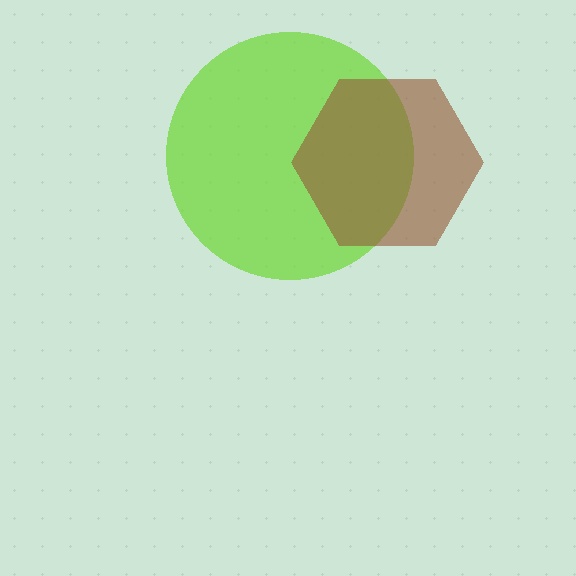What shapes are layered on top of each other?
The layered shapes are: a lime circle, a brown hexagon.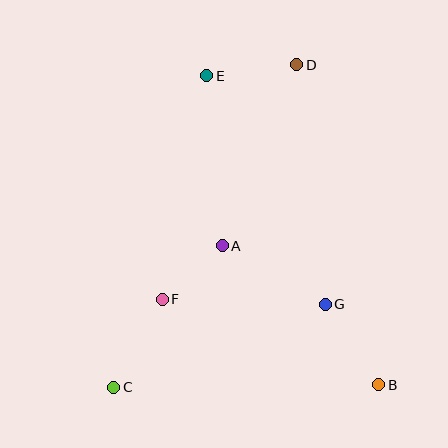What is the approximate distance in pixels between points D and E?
The distance between D and E is approximately 91 pixels.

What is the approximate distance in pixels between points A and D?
The distance between A and D is approximately 196 pixels.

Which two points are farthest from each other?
Points C and D are farthest from each other.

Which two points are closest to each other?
Points A and F are closest to each other.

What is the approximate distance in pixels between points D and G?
The distance between D and G is approximately 241 pixels.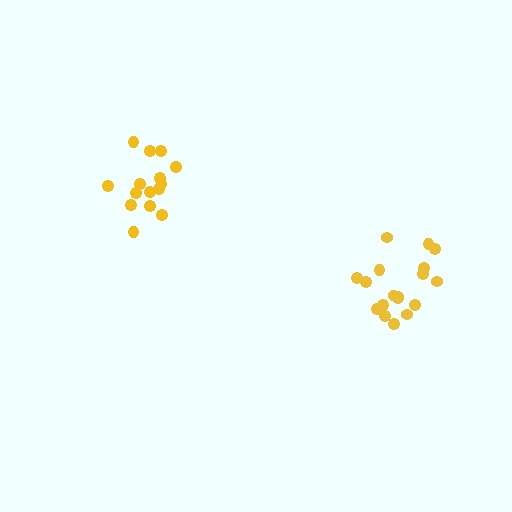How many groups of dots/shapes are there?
There are 2 groups.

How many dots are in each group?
Group 1: 15 dots, Group 2: 18 dots (33 total).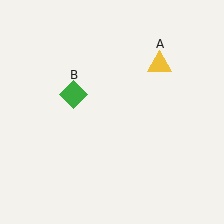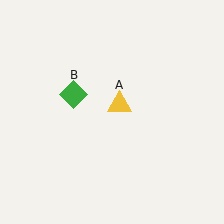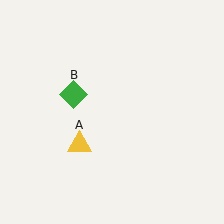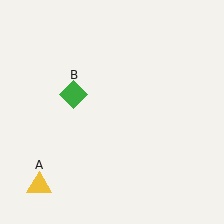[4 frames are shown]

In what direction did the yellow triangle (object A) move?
The yellow triangle (object A) moved down and to the left.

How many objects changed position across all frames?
1 object changed position: yellow triangle (object A).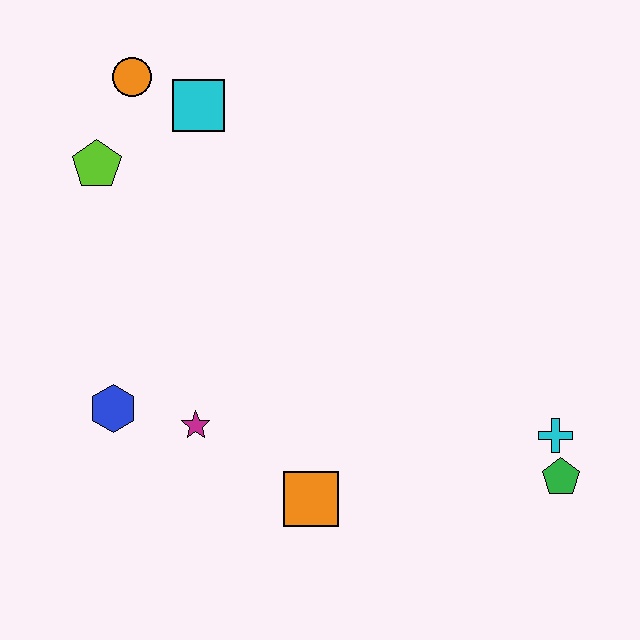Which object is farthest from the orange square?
The orange circle is farthest from the orange square.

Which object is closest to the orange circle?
The cyan square is closest to the orange circle.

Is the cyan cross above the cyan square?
No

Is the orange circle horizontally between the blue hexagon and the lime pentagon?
No